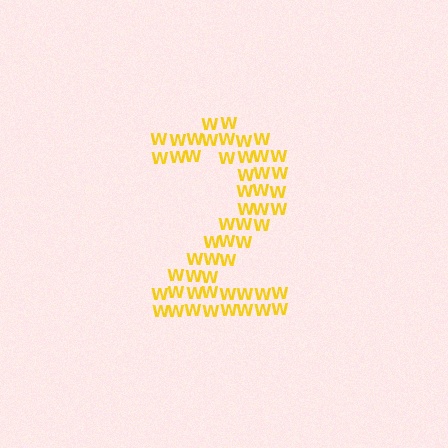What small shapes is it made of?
It is made of small letter W's.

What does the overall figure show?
The overall figure shows the digit 2.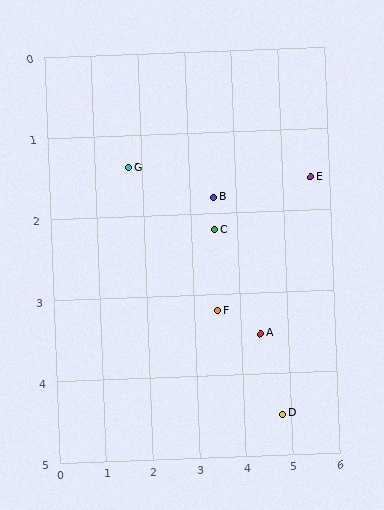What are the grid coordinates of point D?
Point D is at approximately (4.8, 4.5).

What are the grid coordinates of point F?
Point F is at approximately (3.5, 3.2).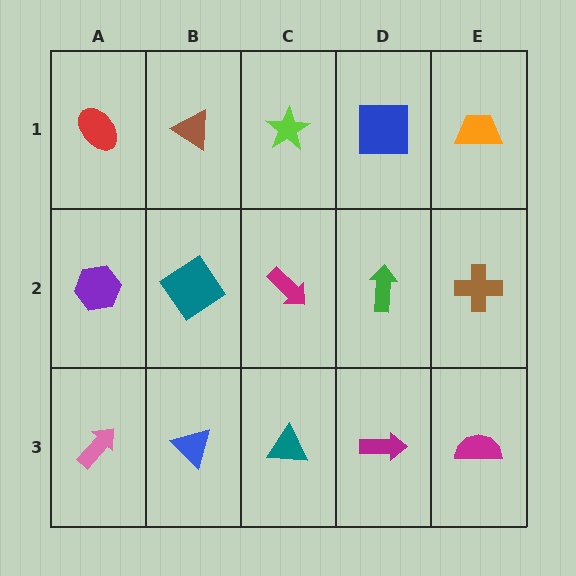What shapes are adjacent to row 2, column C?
A lime star (row 1, column C), a teal triangle (row 3, column C), a teal diamond (row 2, column B), a green arrow (row 2, column D).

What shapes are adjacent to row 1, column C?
A magenta arrow (row 2, column C), a brown triangle (row 1, column B), a blue square (row 1, column D).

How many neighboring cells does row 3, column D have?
3.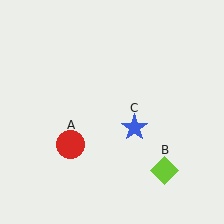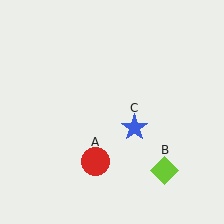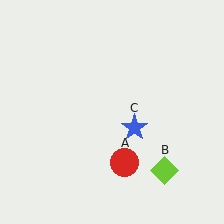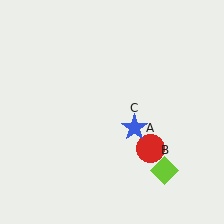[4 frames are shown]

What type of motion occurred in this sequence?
The red circle (object A) rotated counterclockwise around the center of the scene.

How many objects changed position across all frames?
1 object changed position: red circle (object A).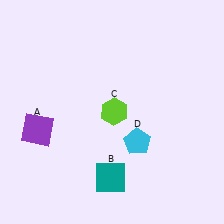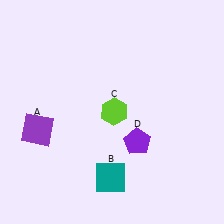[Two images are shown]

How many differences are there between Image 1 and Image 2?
There is 1 difference between the two images.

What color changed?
The pentagon (D) changed from cyan in Image 1 to purple in Image 2.